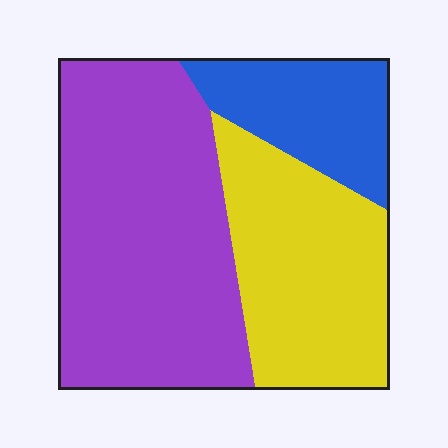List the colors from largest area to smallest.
From largest to smallest: purple, yellow, blue.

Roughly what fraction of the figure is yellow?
Yellow takes up between a sixth and a third of the figure.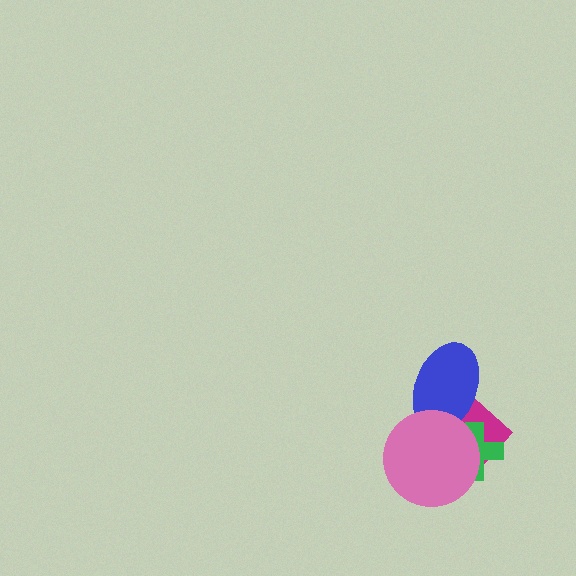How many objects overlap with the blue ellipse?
2 objects overlap with the blue ellipse.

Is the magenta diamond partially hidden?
Yes, it is partially covered by another shape.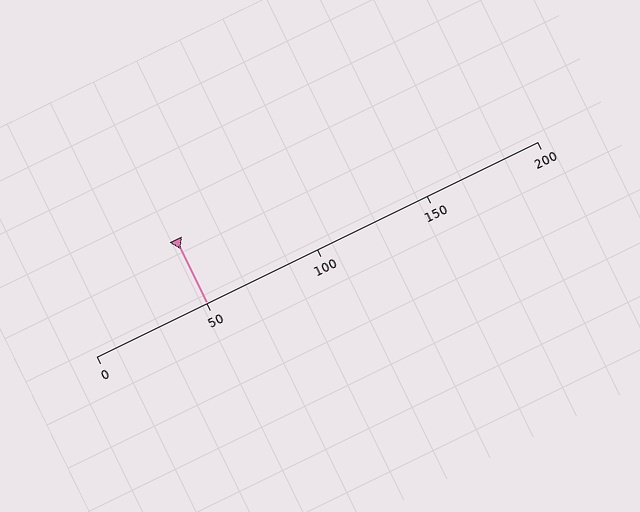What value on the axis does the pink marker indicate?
The marker indicates approximately 50.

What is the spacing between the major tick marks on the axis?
The major ticks are spaced 50 apart.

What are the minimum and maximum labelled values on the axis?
The axis runs from 0 to 200.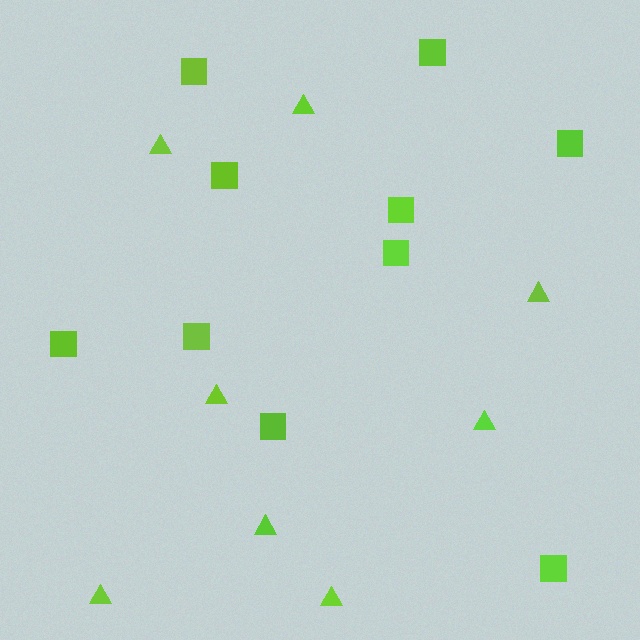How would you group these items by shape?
There are 2 groups: one group of squares (10) and one group of triangles (8).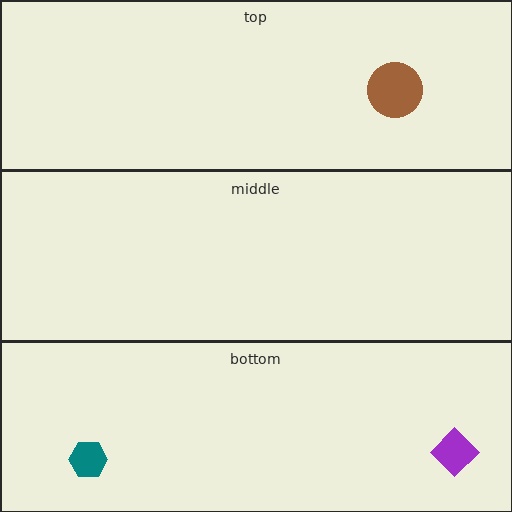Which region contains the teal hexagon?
The bottom region.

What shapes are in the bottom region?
The teal hexagon, the purple diamond.